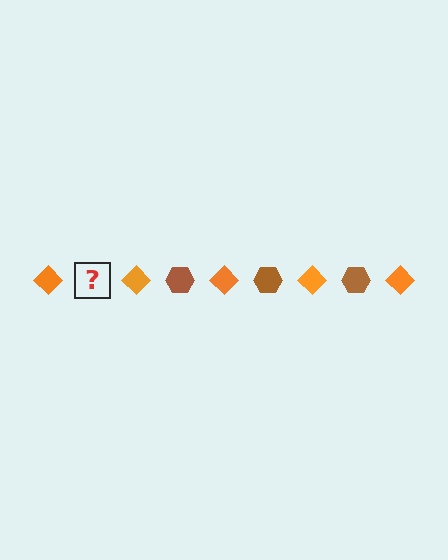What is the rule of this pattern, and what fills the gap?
The rule is that the pattern alternates between orange diamond and brown hexagon. The gap should be filled with a brown hexagon.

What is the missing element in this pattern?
The missing element is a brown hexagon.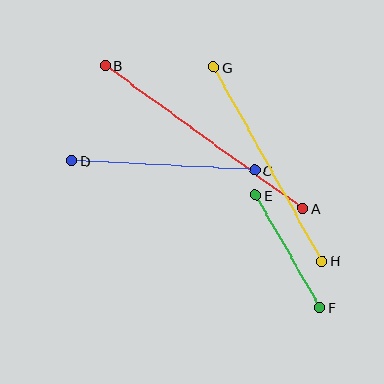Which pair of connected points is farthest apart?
Points A and B are farthest apart.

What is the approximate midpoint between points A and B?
The midpoint is at approximately (204, 137) pixels.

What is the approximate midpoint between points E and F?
The midpoint is at approximately (288, 251) pixels.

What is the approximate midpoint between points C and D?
The midpoint is at approximately (163, 166) pixels.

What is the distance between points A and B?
The distance is approximately 244 pixels.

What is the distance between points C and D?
The distance is approximately 184 pixels.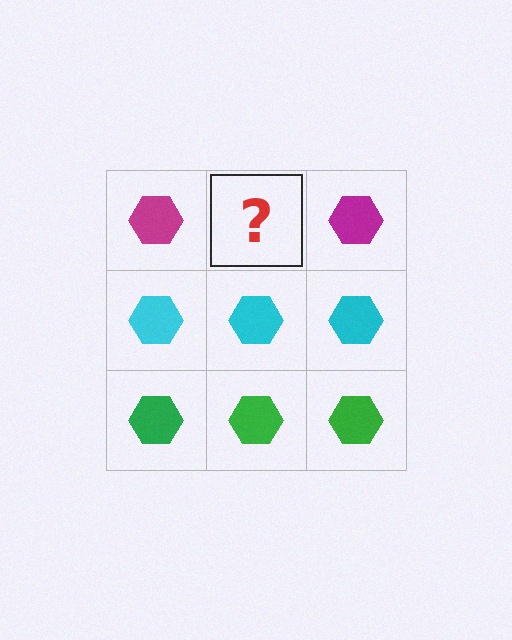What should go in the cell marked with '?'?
The missing cell should contain a magenta hexagon.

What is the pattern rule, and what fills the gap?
The rule is that each row has a consistent color. The gap should be filled with a magenta hexagon.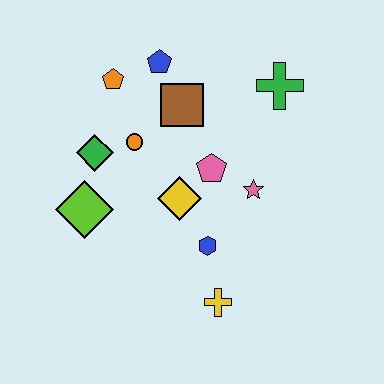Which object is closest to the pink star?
The pink pentagon is closest to the pink star.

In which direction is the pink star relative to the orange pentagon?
The pink star is to the right of the orange pentagon.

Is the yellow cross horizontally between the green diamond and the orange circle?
No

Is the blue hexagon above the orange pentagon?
No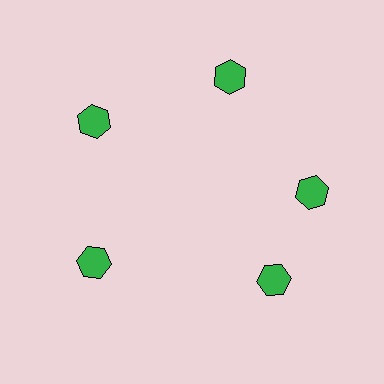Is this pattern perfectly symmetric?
No. The 5 green hexagons are arranged in a ring, but one element near the 5 o'clock position is rotated out of alignment along the ring, breaking the 5-fold rotational symmetry.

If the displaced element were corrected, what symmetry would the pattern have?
It would have 5-fold rotational symmetry — the pattern would map onto itself every 72 degrees.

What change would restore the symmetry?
The symmetry would be restored by rotating it back into even spacing with its neighbors so that all 5 hexagons sit at equal angles and equal distance from the center.